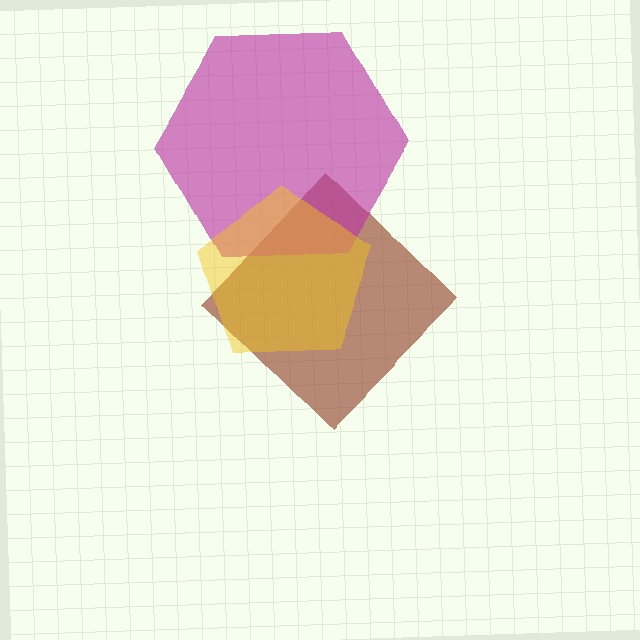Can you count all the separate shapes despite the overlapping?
Yes, there are 3 separate shapes.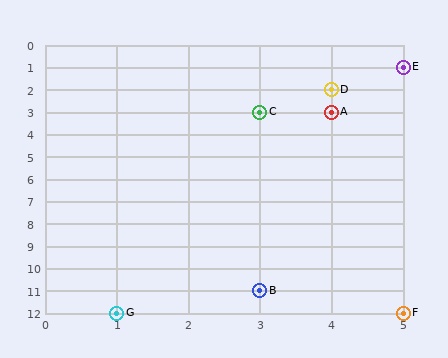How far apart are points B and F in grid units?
Points B and F are 2 columns and 1 row apart (about 2.2 grid units diagonally).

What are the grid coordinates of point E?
Point E is at grid coordinates (5, 1).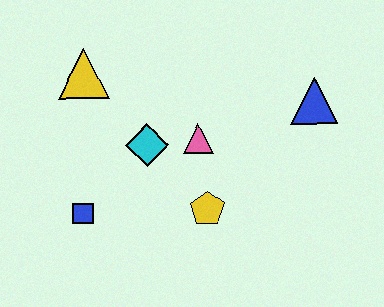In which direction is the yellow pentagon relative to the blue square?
The yellow pentagon is to the right of the blue square.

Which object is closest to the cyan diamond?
The pink triangle is closest to the cyan diamond.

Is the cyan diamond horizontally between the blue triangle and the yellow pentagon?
No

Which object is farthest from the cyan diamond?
The blue triangle is farthest from the cyan diamond.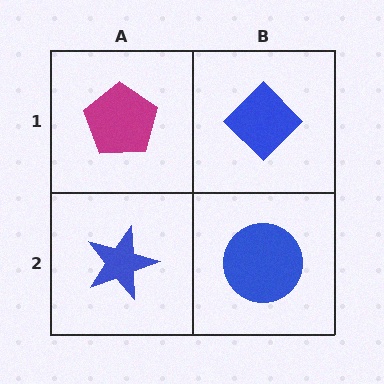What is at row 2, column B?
A blue circle.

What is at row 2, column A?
A blue star.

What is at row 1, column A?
A magenta pentagon.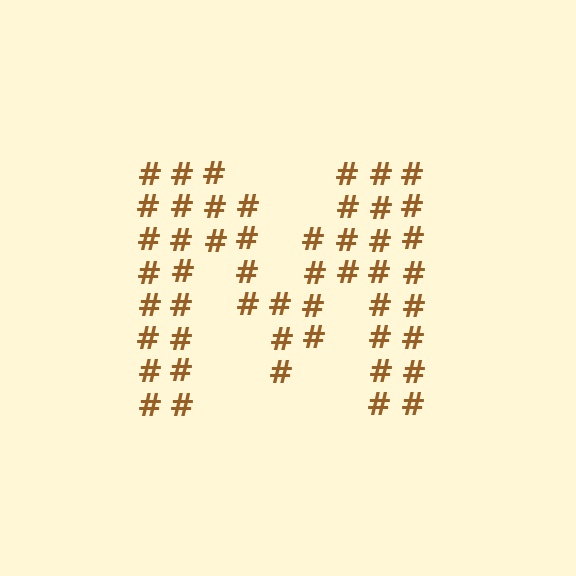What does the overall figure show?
The overall figure shows the letter M.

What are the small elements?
The small elements are hash symbols.